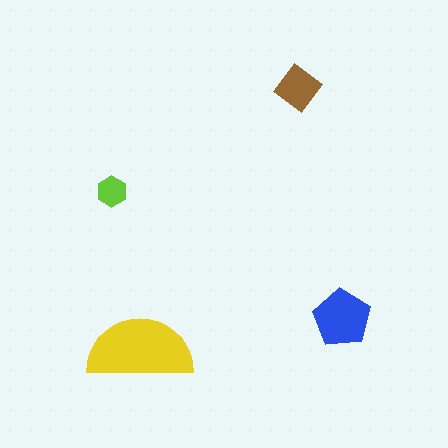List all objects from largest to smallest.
The yellow semicircle, the blue pentagon, the brown diamond, the lime hexagon.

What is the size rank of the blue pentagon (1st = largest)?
2nd.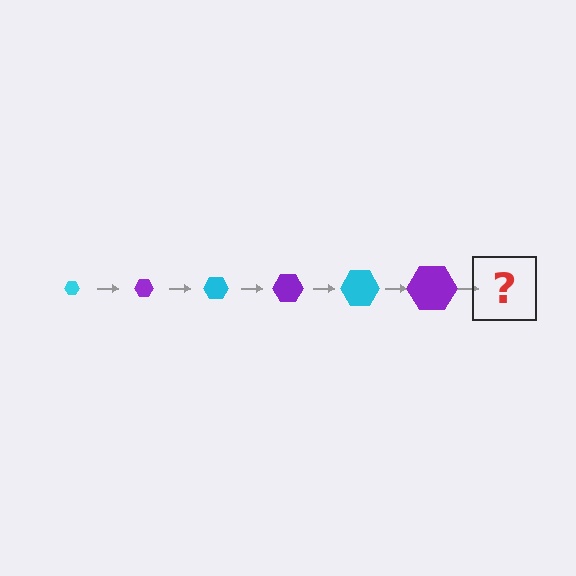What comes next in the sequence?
The next element should be a cyan hexagon, larger than the previous one.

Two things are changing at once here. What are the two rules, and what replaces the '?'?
The two rules are that the hexagon grows larger each step and the color cycles through cyan and purple. The '?' should be a cyan hexagon, larger than the previous one.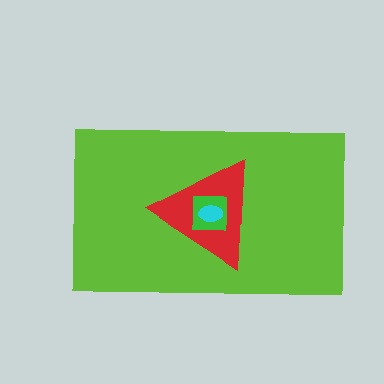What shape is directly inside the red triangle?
The green square.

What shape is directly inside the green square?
The cyan ellipse.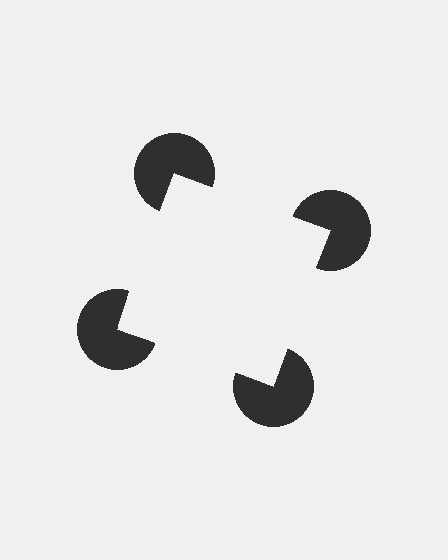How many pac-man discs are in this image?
There are 4 — one at each vertex of the illusory square.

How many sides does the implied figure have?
4 sides.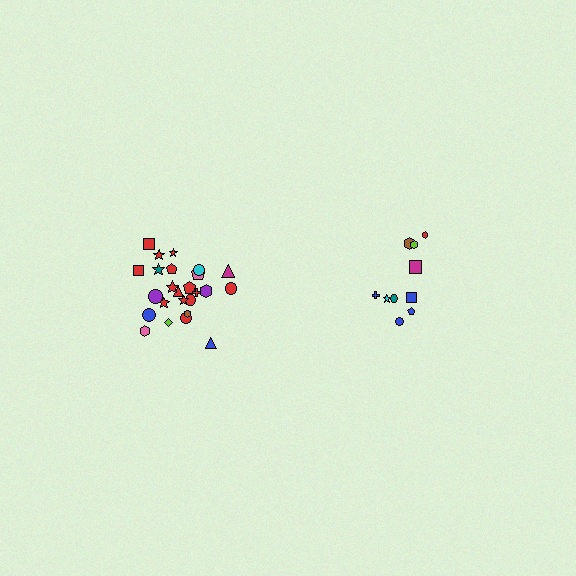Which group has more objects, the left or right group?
The left group.